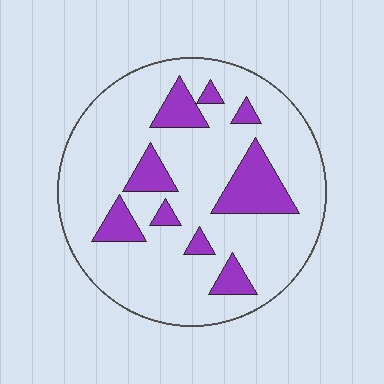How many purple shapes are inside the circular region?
9.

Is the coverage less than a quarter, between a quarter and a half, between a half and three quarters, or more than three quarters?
Less than a quarter.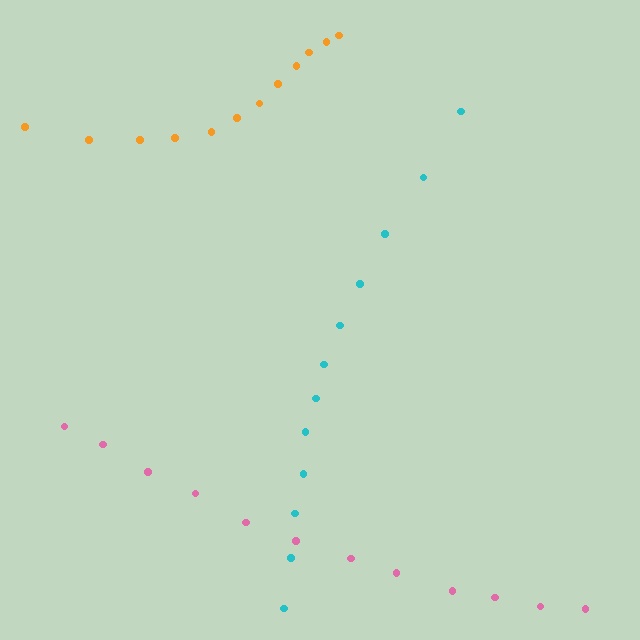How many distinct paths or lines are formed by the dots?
There are 3 distinct paths.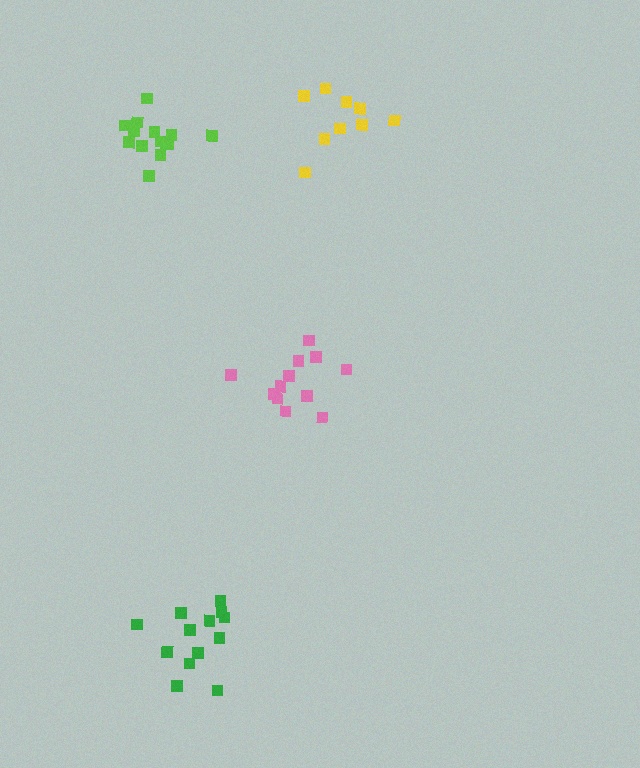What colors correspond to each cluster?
The clusters are colored: pink, green, yellow, lime.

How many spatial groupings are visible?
There are 4 spatial groupings.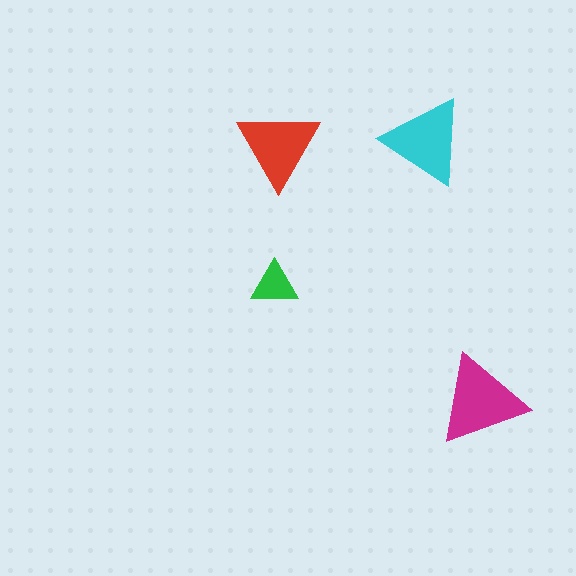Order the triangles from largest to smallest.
the magenta one, the cyan one, the red one, the green one.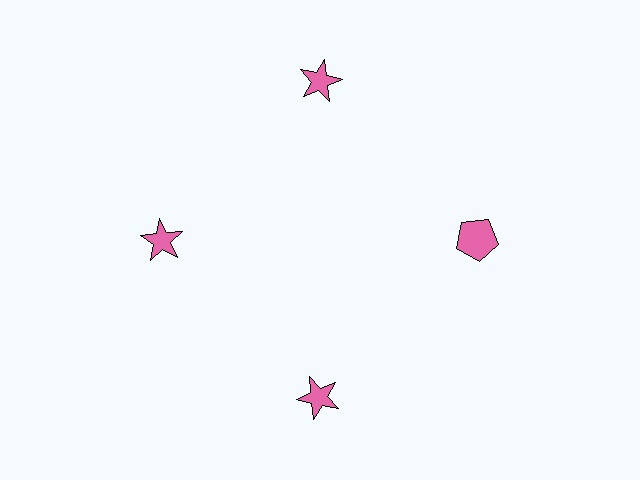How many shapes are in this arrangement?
There are 4 shapes arranged in a ring pattern.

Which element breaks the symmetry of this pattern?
The pink pentagon at roughly the 3 o'clock position breaks the symmetry. All other shapes are pink stars.